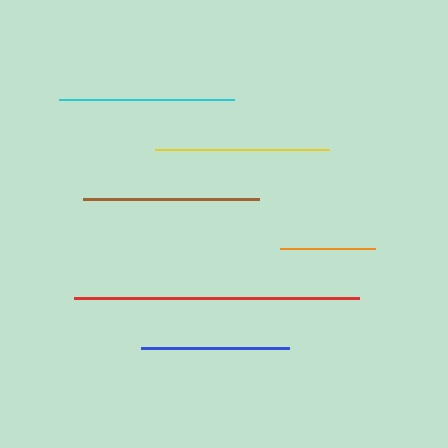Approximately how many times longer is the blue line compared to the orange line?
The blue line is approximately 1.6 times the length of the orange line.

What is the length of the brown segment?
The brown segment is approximately 176 pixels long.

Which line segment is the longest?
The red line is the longest at approximately 285 pixels.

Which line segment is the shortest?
The orange line is the shortest at approximately 95 pixels.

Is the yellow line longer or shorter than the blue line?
The yellow line is longer than the blue line.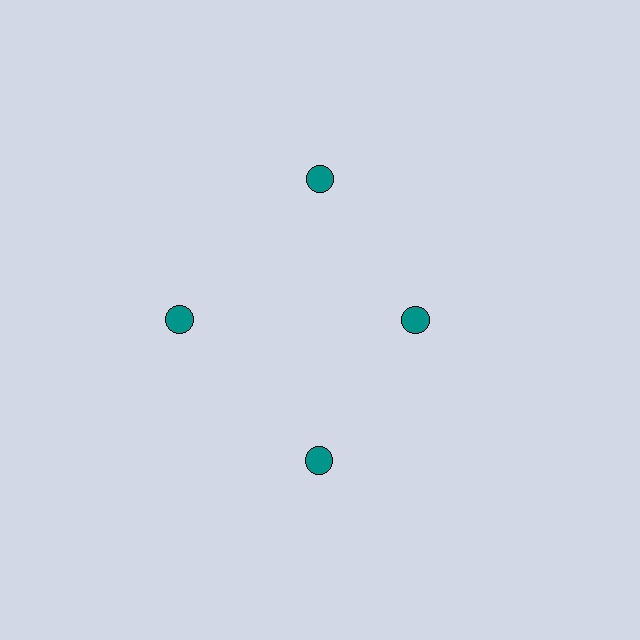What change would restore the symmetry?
The symmetry would be restored by moving it outward, back onto the ring so that all 4 circles sit at equal angles and equal distance from the center.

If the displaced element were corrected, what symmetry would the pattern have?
It would have 4-fold rotational symmetry — the pattern would map onto itself every 90 degrees.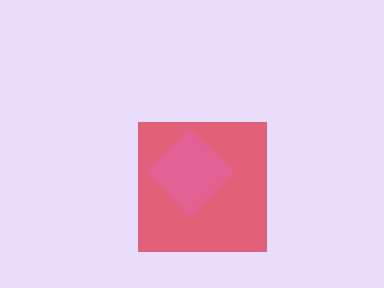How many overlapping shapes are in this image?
There are 2 overlapping shapes in the image.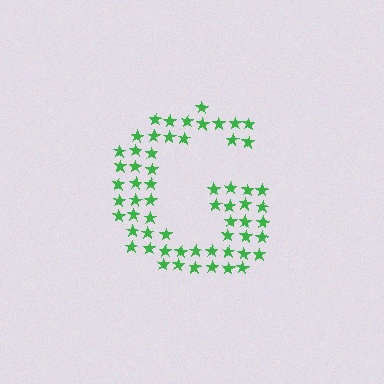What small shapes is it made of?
It is made of small stars.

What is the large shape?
The large shape is the letter G.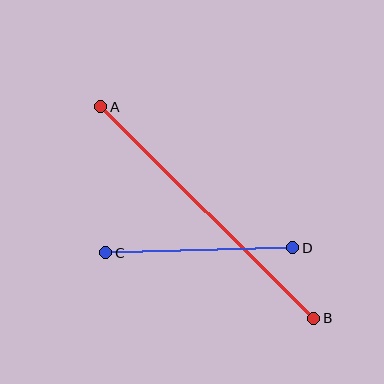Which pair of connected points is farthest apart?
Points A and B are farthest apart.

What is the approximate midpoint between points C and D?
The midpoint is at approximately (199, 250) pixels.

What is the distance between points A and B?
The distance is approximately 300 pixels.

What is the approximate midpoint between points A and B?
The midpoint is at approximately (207, 212) pixels.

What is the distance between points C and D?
The distance is approximately 187 pixels.